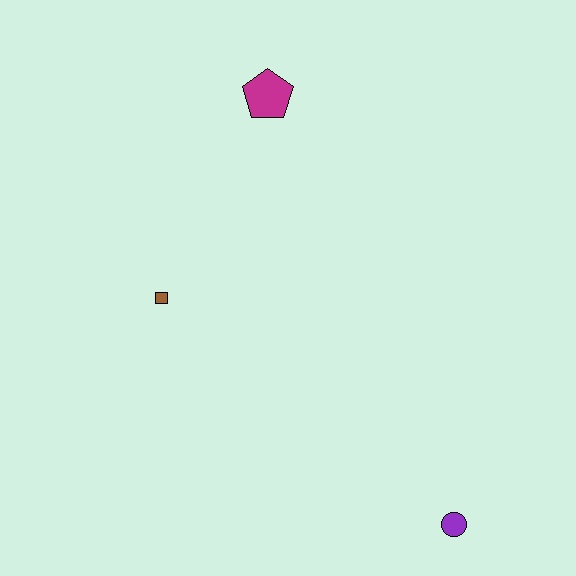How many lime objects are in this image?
There are no lime objects.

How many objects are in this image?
There are 3 objects.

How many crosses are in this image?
There are no crosses.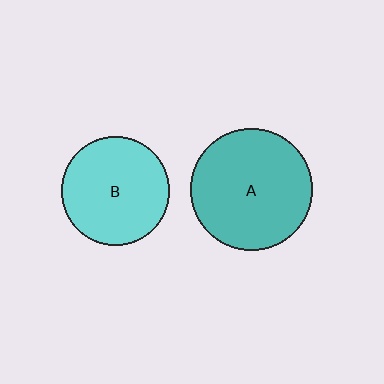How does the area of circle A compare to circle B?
Approximately 1.3 times.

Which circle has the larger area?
Circle A (teal).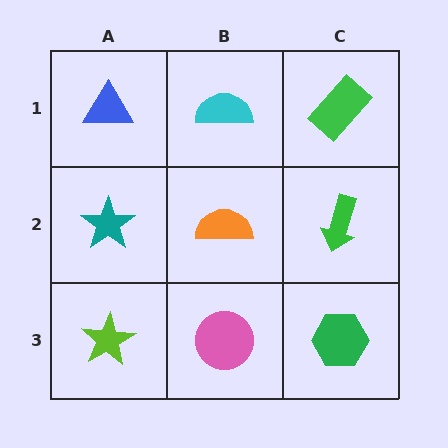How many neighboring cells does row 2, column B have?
4.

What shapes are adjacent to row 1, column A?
A teal star (row 2, column A), a cyan semicircle (row 1, column B).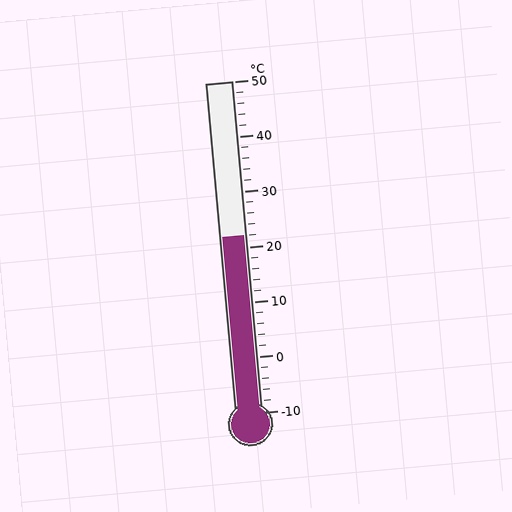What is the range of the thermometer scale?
The thermometer scale ranges from -10°C to 50°C.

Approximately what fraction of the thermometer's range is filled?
The thermometer is filled to approximately 55% of its range.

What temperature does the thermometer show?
The thermometer shows approximately 22°C.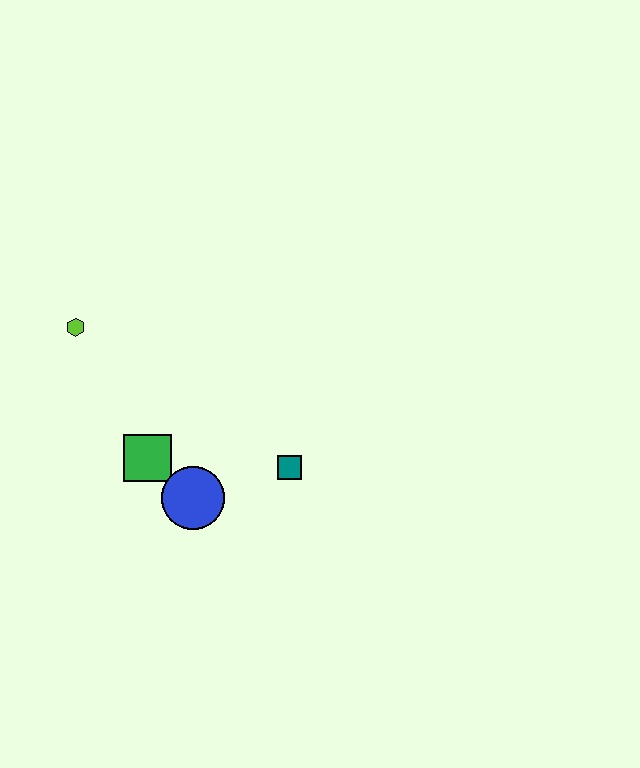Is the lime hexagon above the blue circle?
Yes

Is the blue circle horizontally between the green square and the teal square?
Yes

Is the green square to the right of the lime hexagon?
Yes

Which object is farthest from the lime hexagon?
The teal square is farthest from the lime hexagon.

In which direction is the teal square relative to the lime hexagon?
The teal square is to the right of the lime hexagon.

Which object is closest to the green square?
The blue circle is closest to the green square.